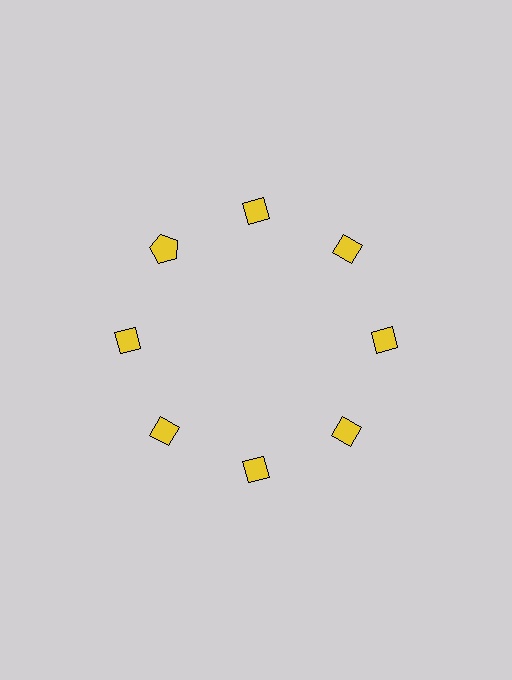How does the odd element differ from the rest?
It has a different shape: pentagon instead of diamond.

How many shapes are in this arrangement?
There are 8 shapes arranged in a ring pattern.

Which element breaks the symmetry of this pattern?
The yellow pentagon at roughly the 10 o'clock position breaks the symmetry. All other shapes are yellow diamonds.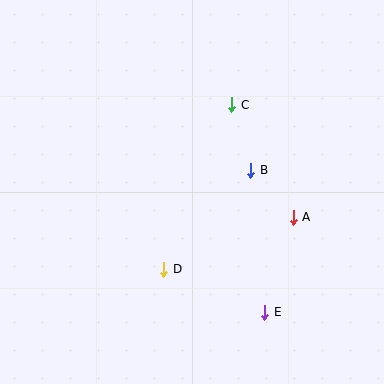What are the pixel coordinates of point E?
Point E is at (265, 312).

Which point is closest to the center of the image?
Point B at (251, 170) is closest to the center.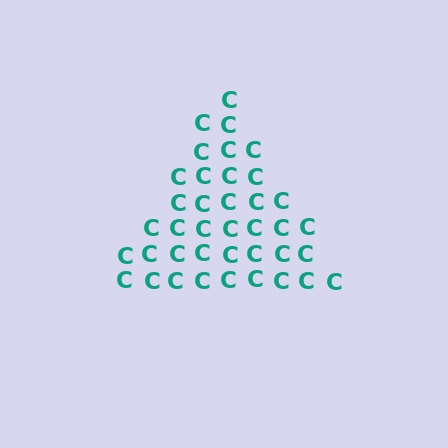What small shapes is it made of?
It is made of small letter C's.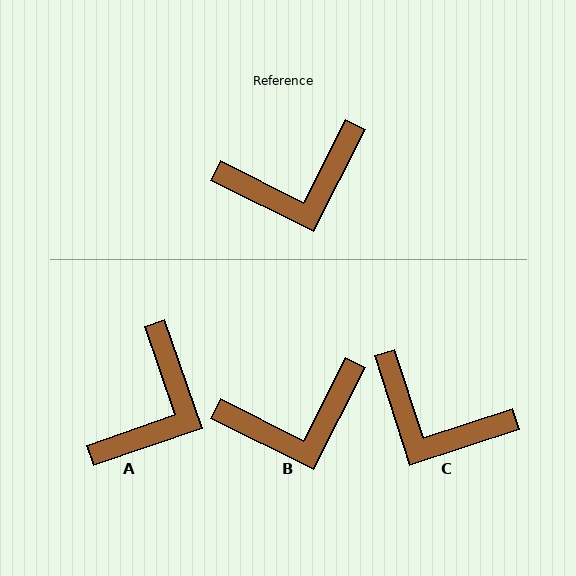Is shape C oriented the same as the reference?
No, it is off by about 45 degrees.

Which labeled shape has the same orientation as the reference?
B.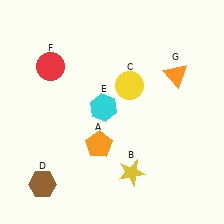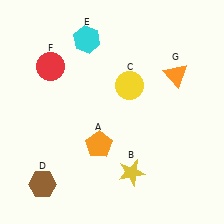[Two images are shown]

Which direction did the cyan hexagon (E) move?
The cyan hexagon (E) moved up.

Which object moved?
The cyan hexagon (E) moved up.